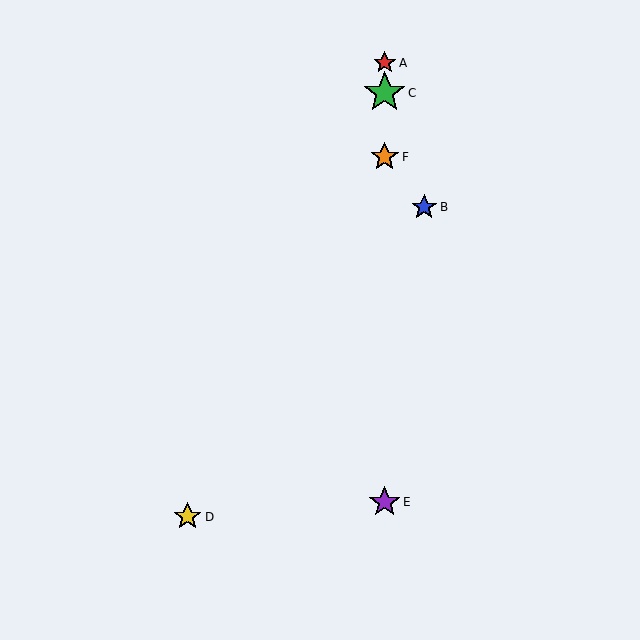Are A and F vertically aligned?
Yes, both are at x≈385.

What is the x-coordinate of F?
Object F is at x≈385.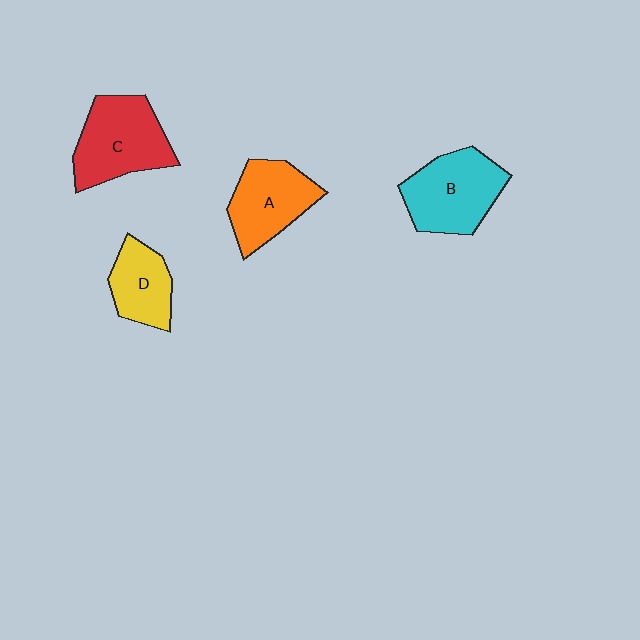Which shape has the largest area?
Shape C (red).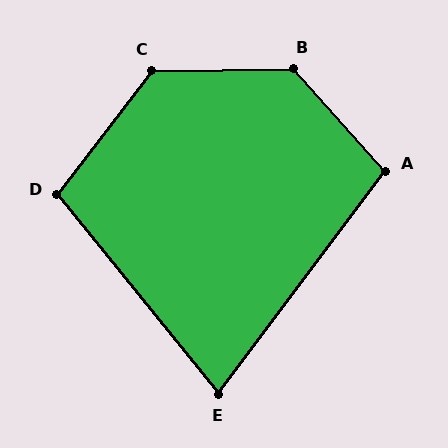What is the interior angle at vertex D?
Approximately 104 degrees (obtuse).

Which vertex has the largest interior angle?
B, at approximately 131 degrees.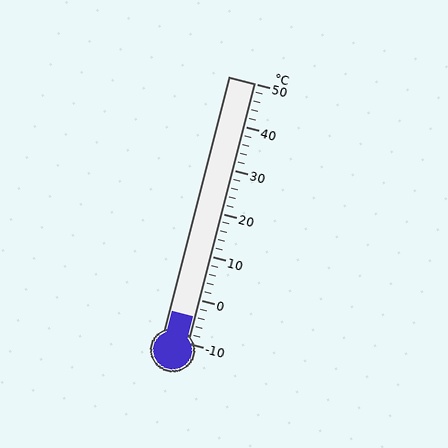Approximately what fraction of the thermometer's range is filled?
The thermometer is filled to approximately 10% of its range.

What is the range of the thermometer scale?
The thermometer scale ranges from -10°C to 50°C.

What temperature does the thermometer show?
The thermometer shows approximately -4°C.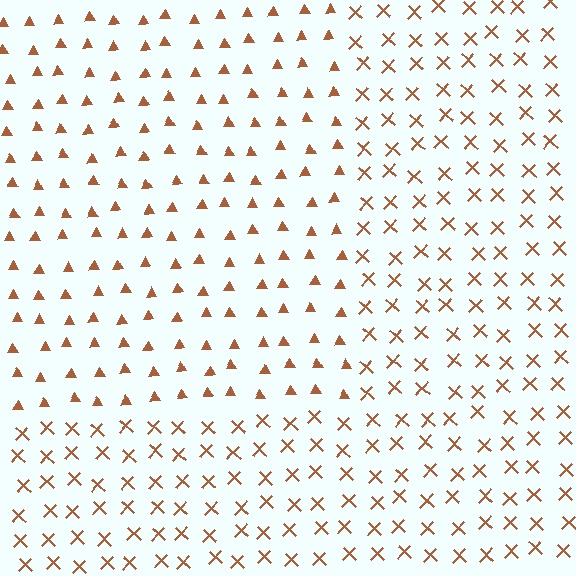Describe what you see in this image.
The image is filled with small brown elements arranged in a uniform grid. A rectangle-shaped region contains triangles, while the surrounding area contains X marks. The boundary is defined purely by the change in element shape.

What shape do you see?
I see a rectangle.